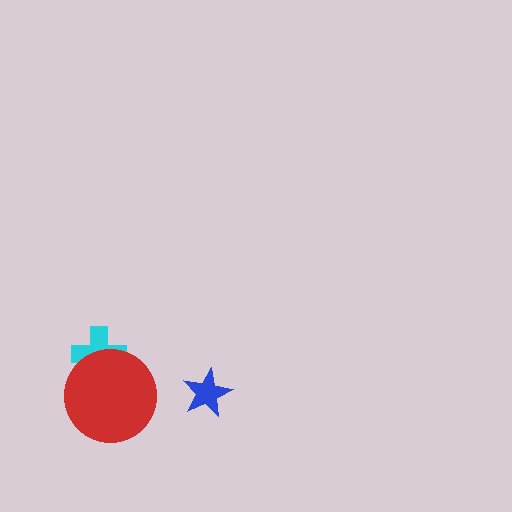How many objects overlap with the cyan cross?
1 object overlaps with the cyan cross.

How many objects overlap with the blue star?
0 objects overlap with the blue star.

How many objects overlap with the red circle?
1 object overlaps with the red circle.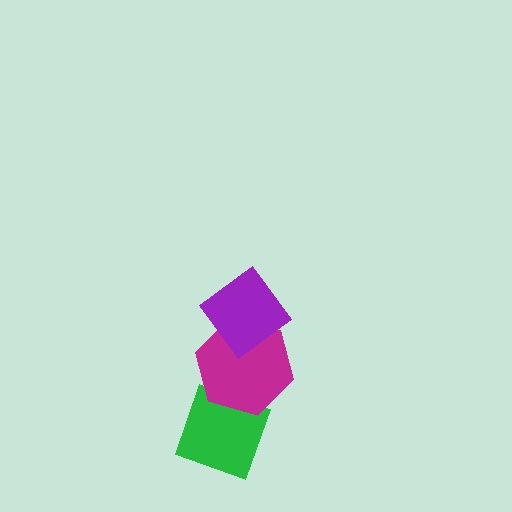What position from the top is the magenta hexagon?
The magenta hexagon is 2nd from the top.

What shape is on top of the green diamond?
The magenta hexagon is on top of the green diamond.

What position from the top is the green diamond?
The green diamond is 3rd from the top.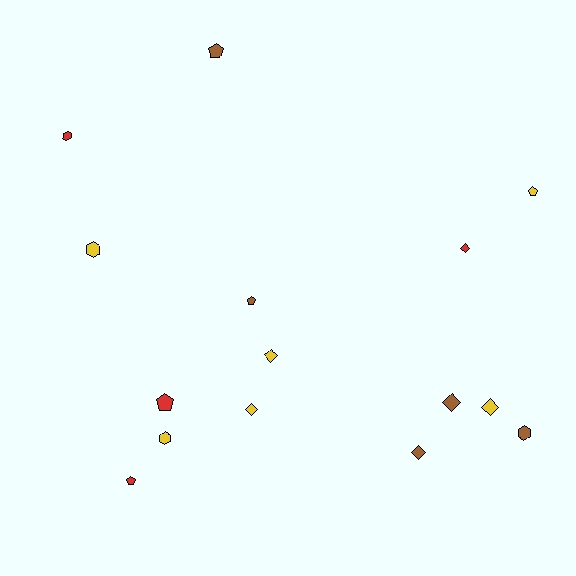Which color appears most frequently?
Yellow, with 6 objects.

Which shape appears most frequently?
Diamond, with 6 objects.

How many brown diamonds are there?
There are 2 brown diamonds.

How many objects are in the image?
There are 15 objects.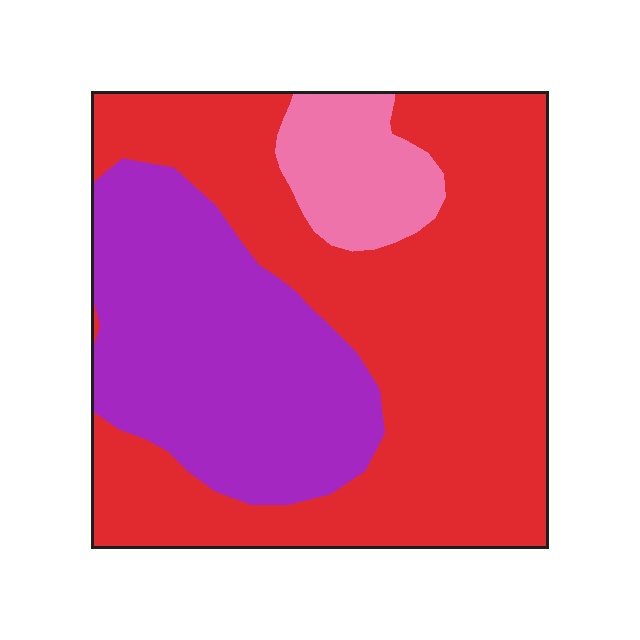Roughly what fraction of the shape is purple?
Purple covers 32% of the shape.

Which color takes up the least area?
Pink, at roughly 10%.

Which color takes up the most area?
Red, at roughly 60%.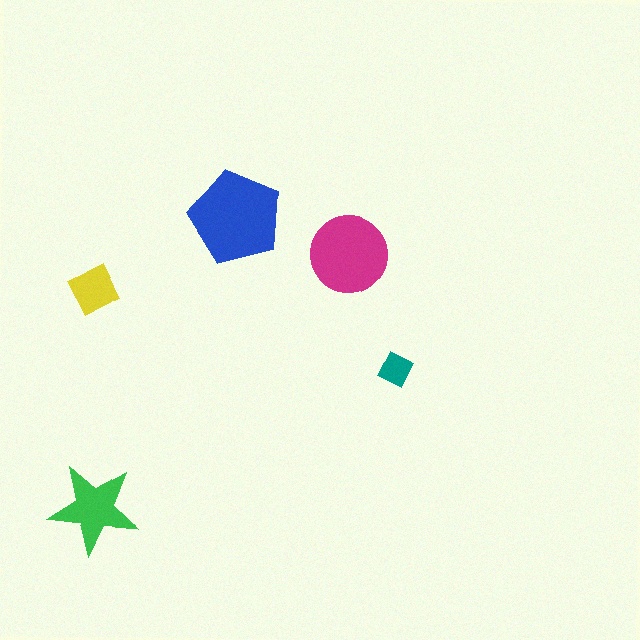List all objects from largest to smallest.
The blue pentagon, the magenta circle, the green star, the yellow square, the teal diamond.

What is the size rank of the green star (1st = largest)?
3rd.